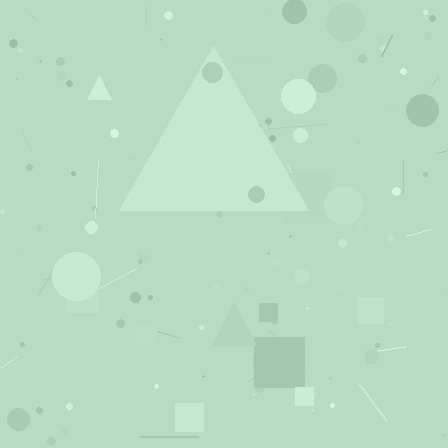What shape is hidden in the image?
A triangle is hidden in the image.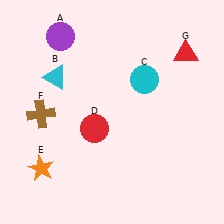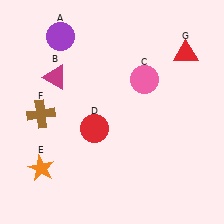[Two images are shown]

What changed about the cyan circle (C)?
In Image 1, C is cyan. In Image 2, it changed to pink.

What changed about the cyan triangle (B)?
In Image 1, B is cyan. In Image 2, it changed to magenta.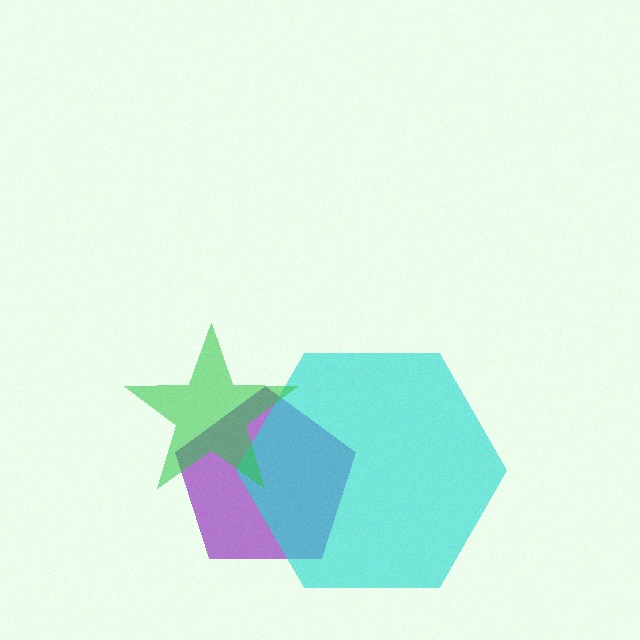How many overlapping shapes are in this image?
There are 3 overlapping shapes in the image.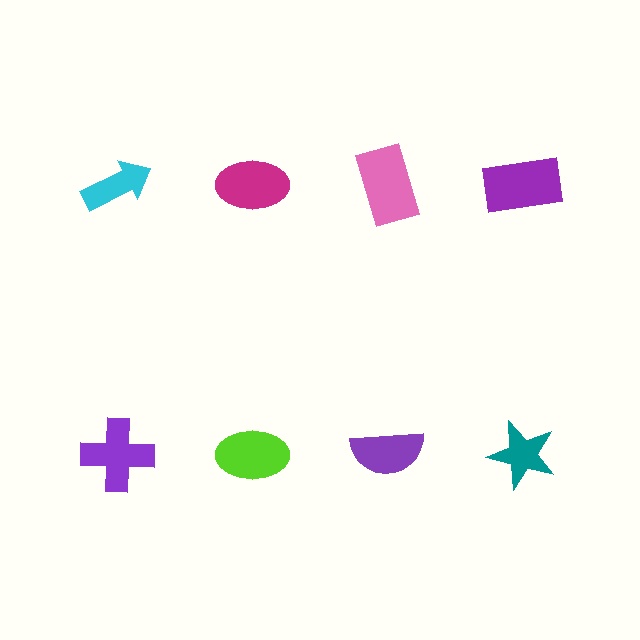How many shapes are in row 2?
4 shapes.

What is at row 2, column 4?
A teal star.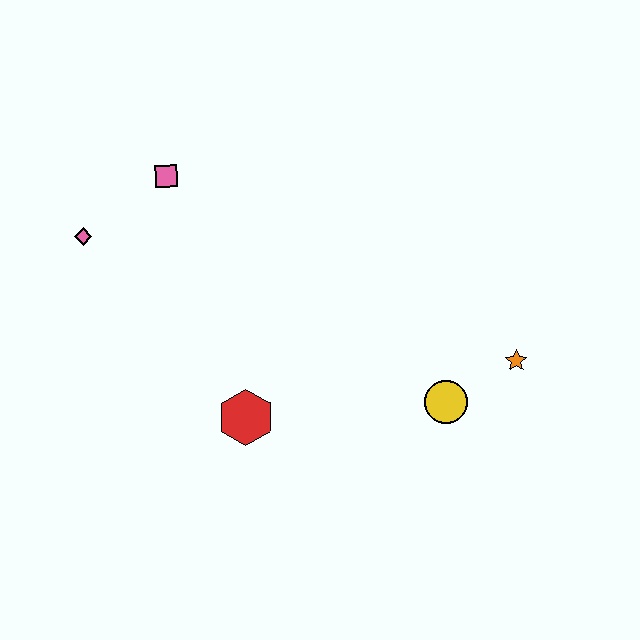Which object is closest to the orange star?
The yellow circle is closest to the orange star.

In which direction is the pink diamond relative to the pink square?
The pink diamond is to the left of the pink square.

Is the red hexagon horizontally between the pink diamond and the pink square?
No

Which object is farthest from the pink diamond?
The orange star is farthest from the pink diamond.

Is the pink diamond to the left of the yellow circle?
Yes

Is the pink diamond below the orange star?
No